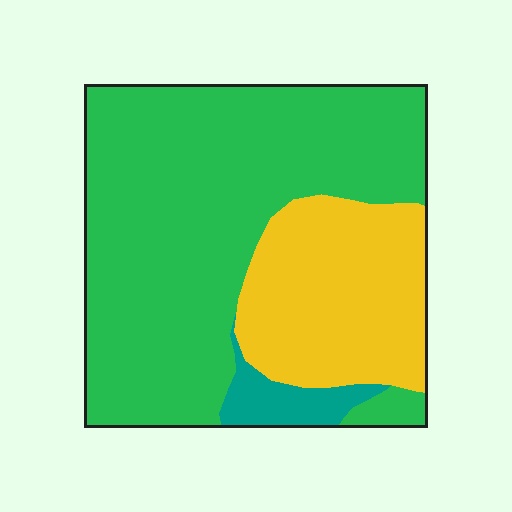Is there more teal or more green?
Green.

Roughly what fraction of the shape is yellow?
Yellow covers 28% of the shape.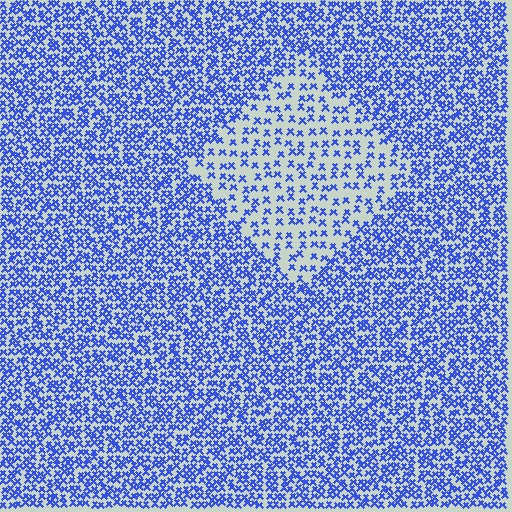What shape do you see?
I see a diamond.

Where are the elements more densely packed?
The elements are more densely packed outside the diamond boundary.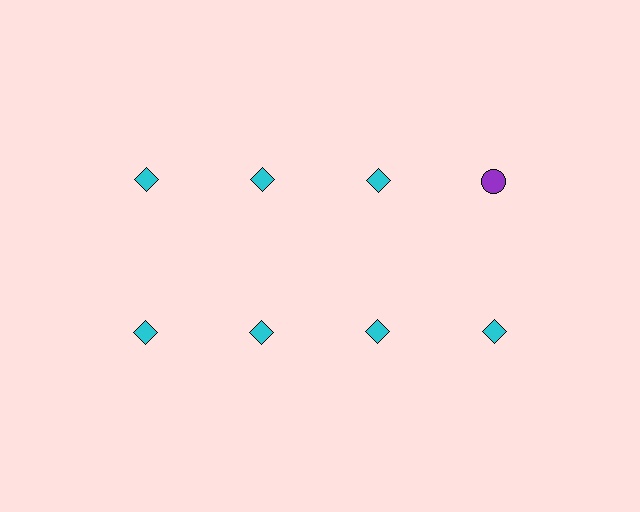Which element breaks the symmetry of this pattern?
The purple circle in the top row, second from right column breaks the symmetry. All other shapes are cyan diamonds.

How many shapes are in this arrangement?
There are 8 shapes arranged in a grid pattern.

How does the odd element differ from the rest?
It differs in both color (purple instead of cyan) and shape (circle instead of diamond).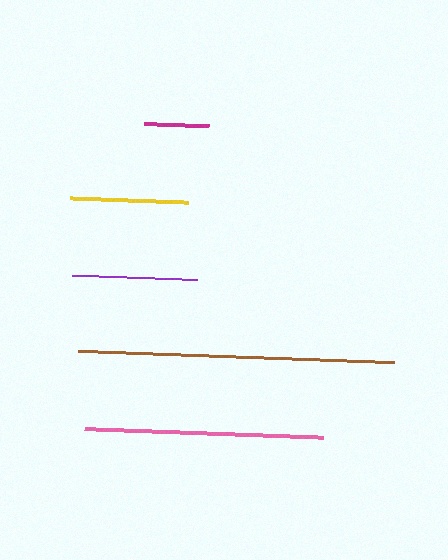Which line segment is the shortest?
The magenta line is the shortest at approximately 65 pixels.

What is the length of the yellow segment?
The yellow segment is approximately 118 pixels long.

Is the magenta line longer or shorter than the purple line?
The purple line is longer than the magenta line.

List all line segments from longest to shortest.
From longest to shortest: brown, pink, purple, yellow, magenta.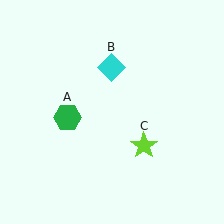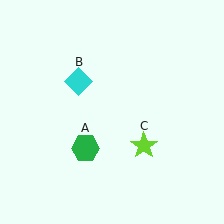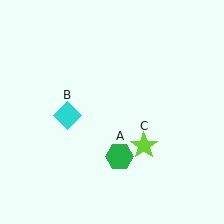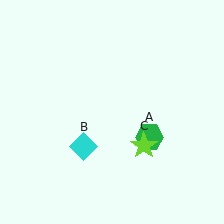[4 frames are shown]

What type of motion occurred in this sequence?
The green hexagon (object A), cyan diamond (object B) rotated counterclockwise around the center of the scene.